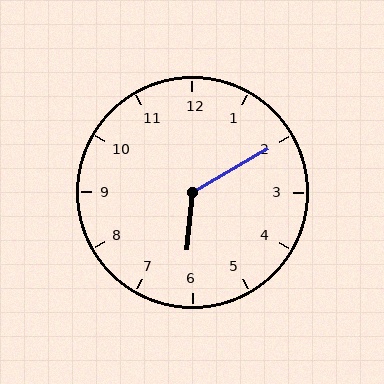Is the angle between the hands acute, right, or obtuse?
It is obtuse.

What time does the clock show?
6:10.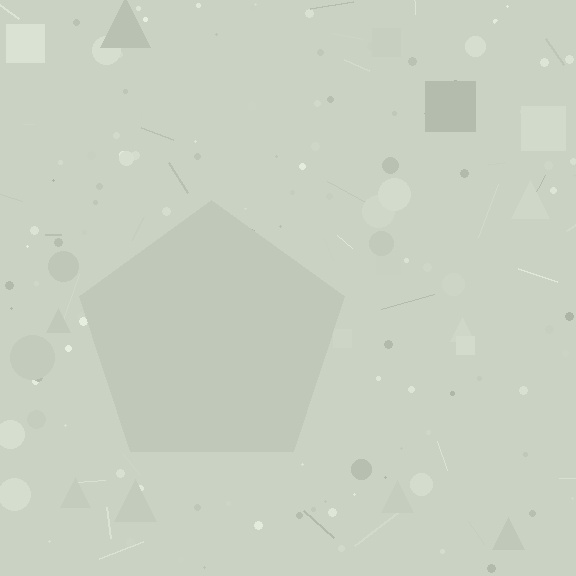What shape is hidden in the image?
A pentagon is hidden in the image.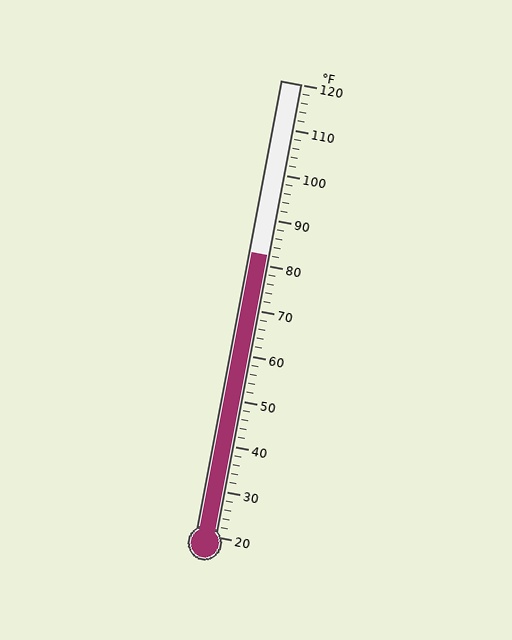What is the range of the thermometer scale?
The thermometer scale ranges from 20°F to 120°F.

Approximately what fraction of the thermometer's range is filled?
The thermometer is filled to approximately 60% of its range.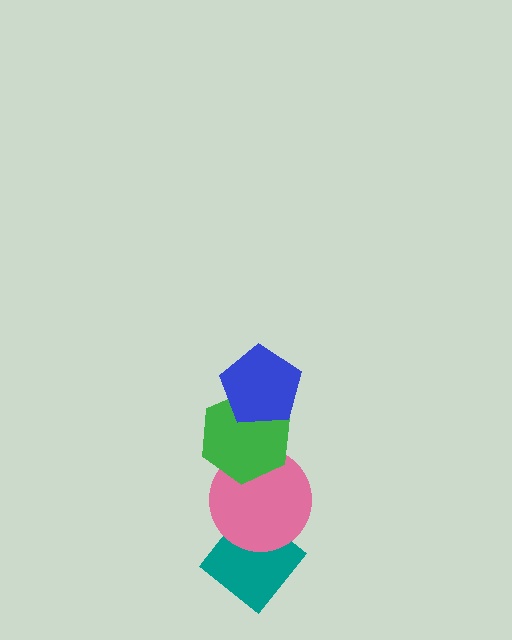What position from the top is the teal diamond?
The teal diamond is 4th from the top.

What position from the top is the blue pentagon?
The blue pentagon is 1st from the top.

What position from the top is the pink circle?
The pink circle is 3rd from the top.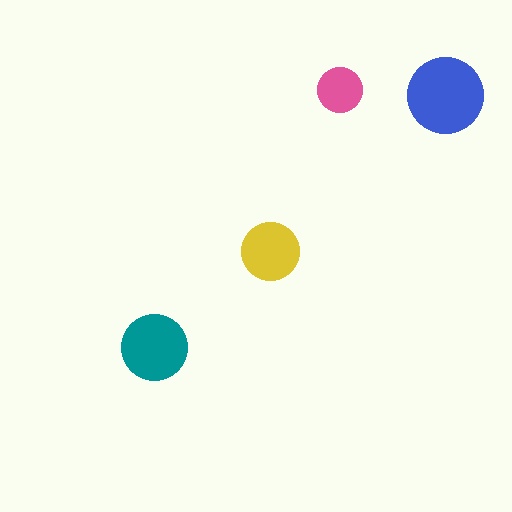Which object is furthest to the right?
The blue circle is rightmost.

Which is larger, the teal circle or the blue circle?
The blue one.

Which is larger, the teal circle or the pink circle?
The teal one.